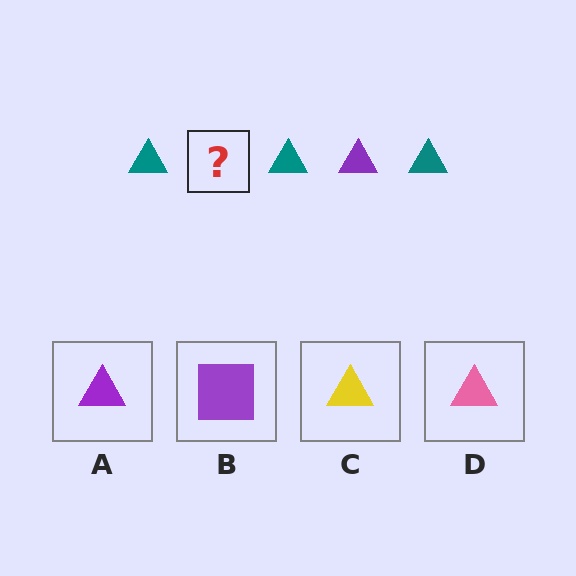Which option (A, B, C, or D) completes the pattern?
A.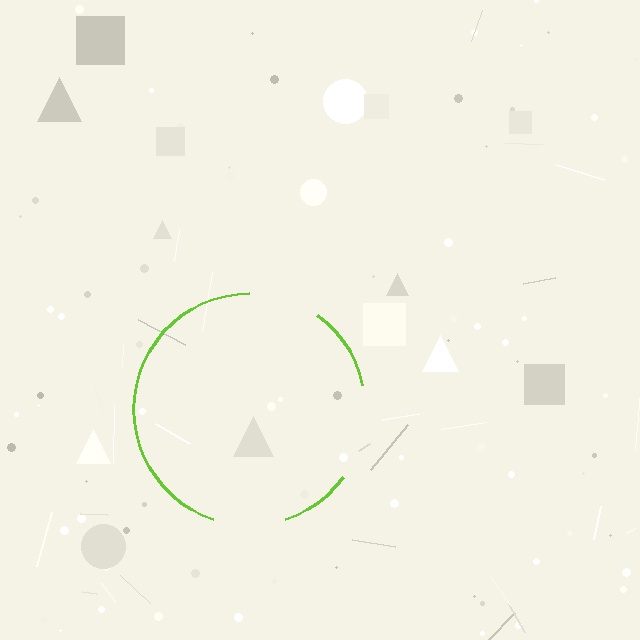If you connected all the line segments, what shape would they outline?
They would outline a circle.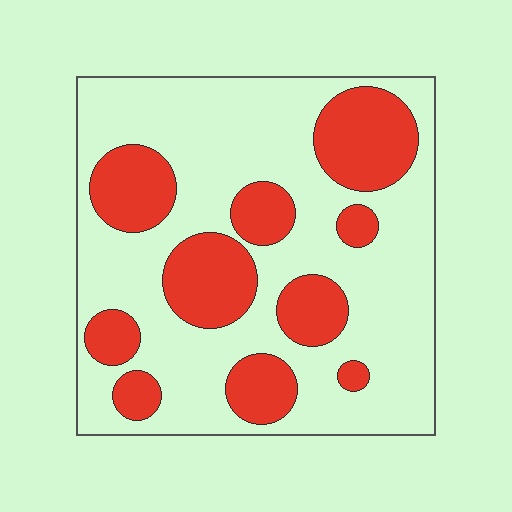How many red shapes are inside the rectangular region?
10.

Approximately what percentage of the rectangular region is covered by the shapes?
Approximately 30%.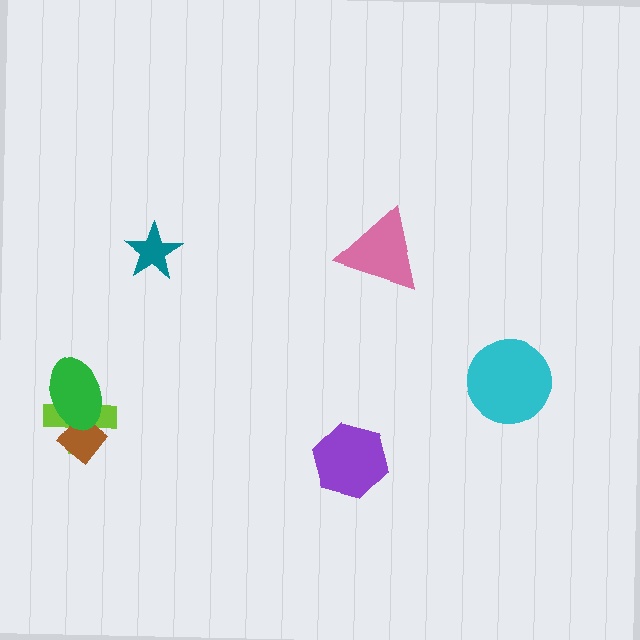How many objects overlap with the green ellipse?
2 objects overlap with the green ellipse.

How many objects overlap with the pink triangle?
0 objects overlap with the pink triangle.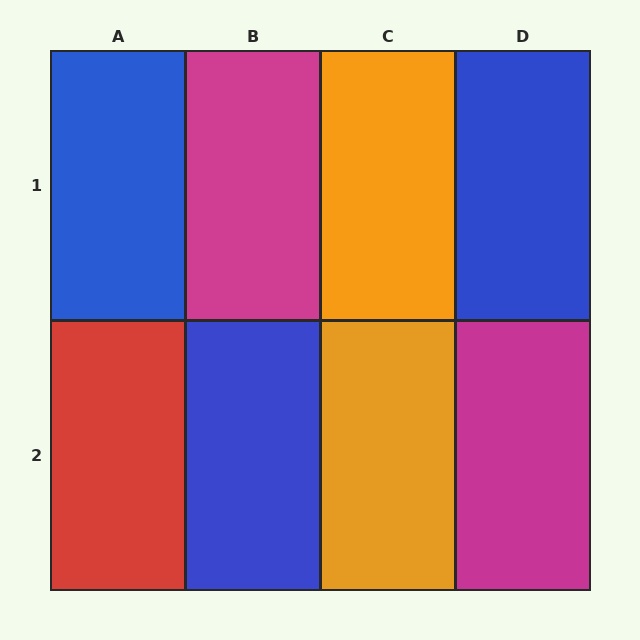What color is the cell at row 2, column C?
Orange.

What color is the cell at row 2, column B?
Blue.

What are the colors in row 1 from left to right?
Blue, magenta, orange, blue.